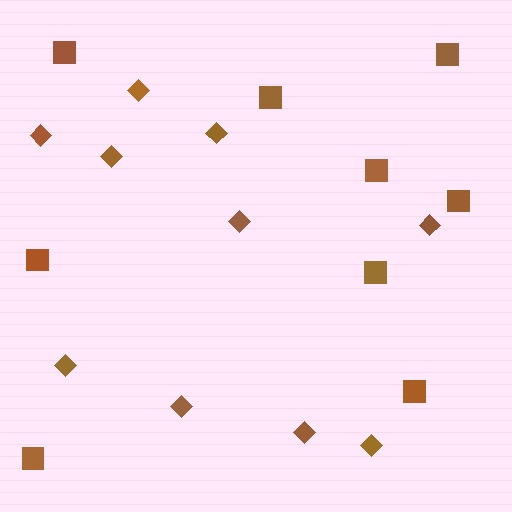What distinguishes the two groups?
There are 2 groups: one group of squares (9) and one group of diamonds (10).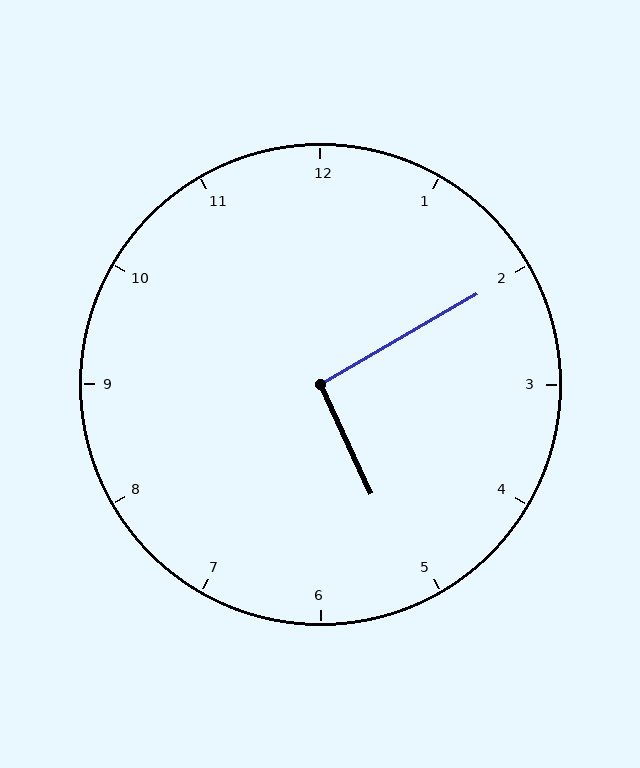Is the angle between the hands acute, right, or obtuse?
It is right.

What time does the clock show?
5:10.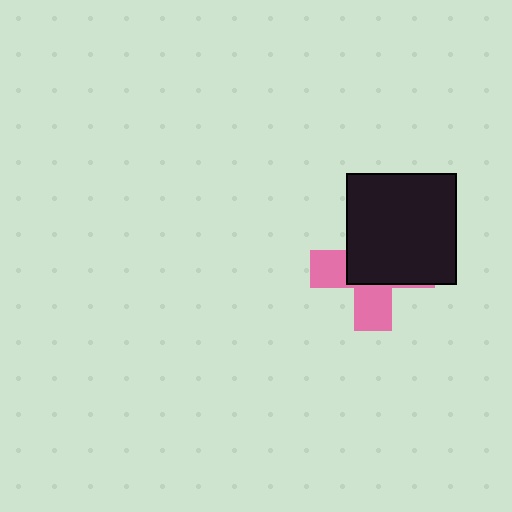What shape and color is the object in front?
The object in front is a black rectangle.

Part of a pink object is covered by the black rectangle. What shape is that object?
It is a cross.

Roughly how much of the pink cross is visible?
A small part of it is visible (roughly 40%).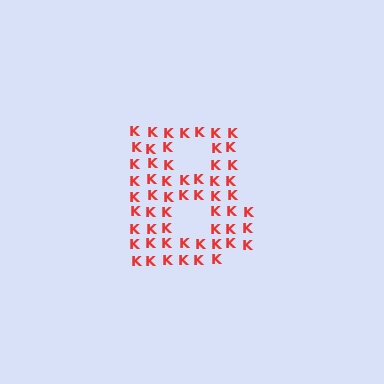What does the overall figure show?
The overall figure shows the letter B.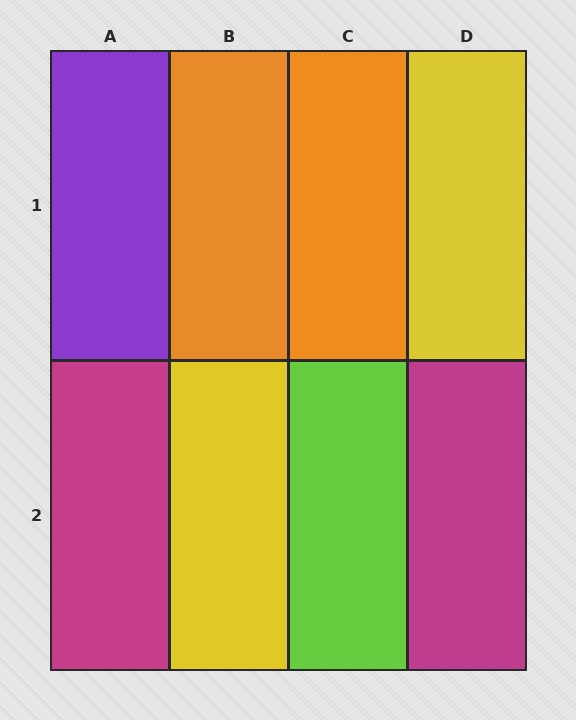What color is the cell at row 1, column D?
Yellow.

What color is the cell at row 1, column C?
Orange.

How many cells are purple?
1 cell is purple.